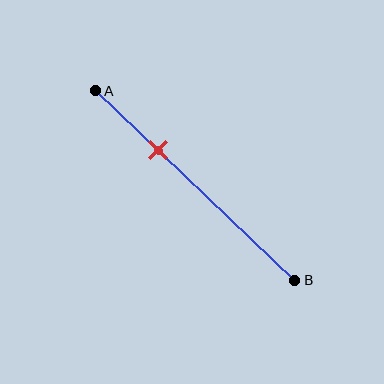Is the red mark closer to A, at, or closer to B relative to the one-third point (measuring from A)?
The red mark is approximately at the one-third point of segment AB.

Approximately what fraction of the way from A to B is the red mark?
The red mark is approximately 30% of the way from A to B.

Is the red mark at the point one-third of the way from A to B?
Yes, the mark is approximately at the one-third point.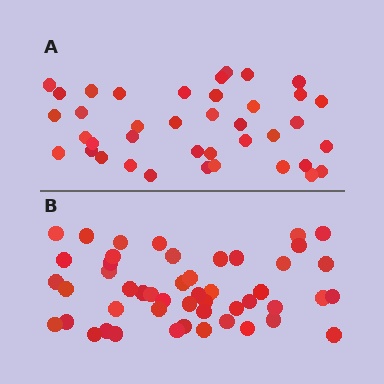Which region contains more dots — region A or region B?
Region B (the bottom region) has more dots.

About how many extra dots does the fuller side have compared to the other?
Region B has roughly 10 or so more dots than region A.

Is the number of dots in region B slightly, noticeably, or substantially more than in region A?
Region B has noticeably more, but not dramatically so. The ratio is roughly 1.3 to 1.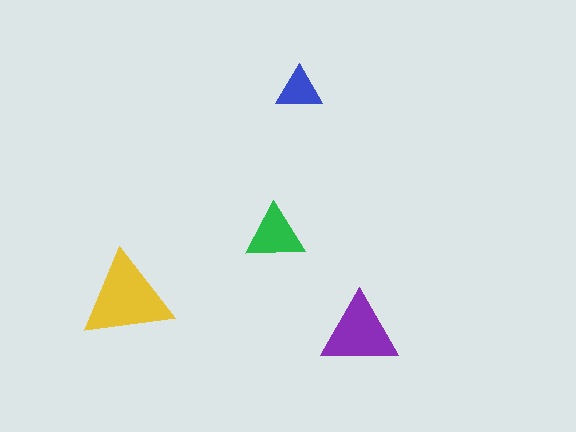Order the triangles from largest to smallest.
the yellow one, the purple one, the green one, the blue one.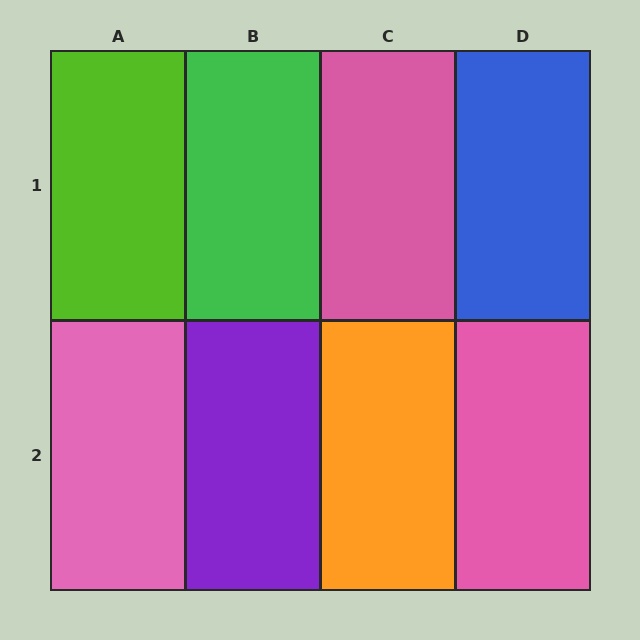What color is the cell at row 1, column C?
Pink.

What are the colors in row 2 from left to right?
Pink, purple, orange, pink.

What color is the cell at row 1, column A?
Lime.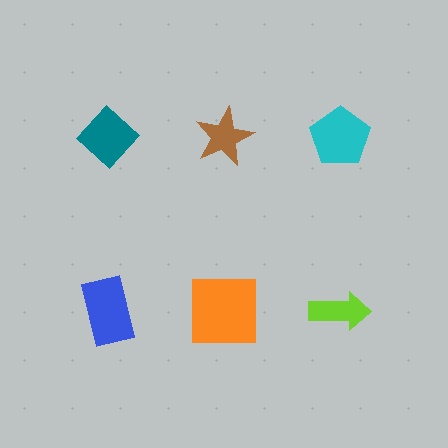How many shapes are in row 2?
3 shapes.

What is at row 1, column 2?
A brown star.